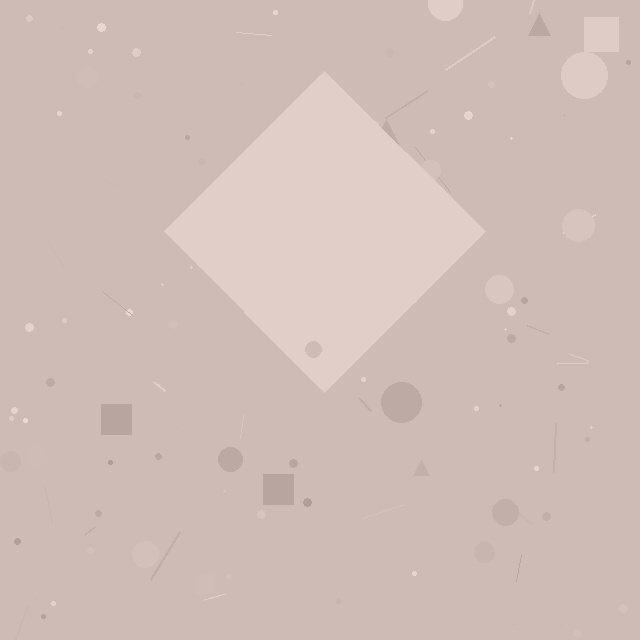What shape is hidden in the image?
A diamond is hidden in the image.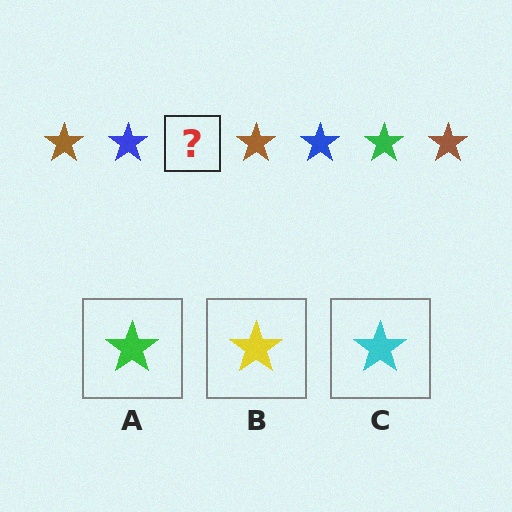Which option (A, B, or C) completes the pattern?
A.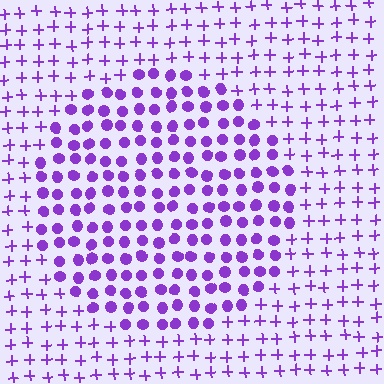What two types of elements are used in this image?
The image uses circles inside the circle region and plus signs outside it.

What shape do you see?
I see a circle.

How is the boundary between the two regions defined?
The boundary is defined by a change in element shape: circles inside vs. plus signs outside. All elements share the same color and spacing.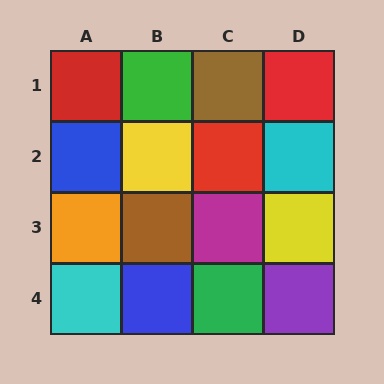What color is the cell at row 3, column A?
Orange.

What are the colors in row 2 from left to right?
Blue, yellow, red, cyan.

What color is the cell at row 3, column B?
Brown.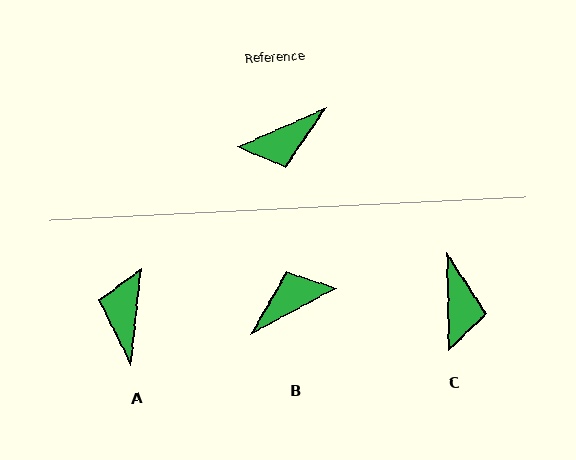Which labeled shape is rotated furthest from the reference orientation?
B, about 176 degrees away.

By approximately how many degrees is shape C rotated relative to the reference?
Approximately 67 degrees counter-clockwise.